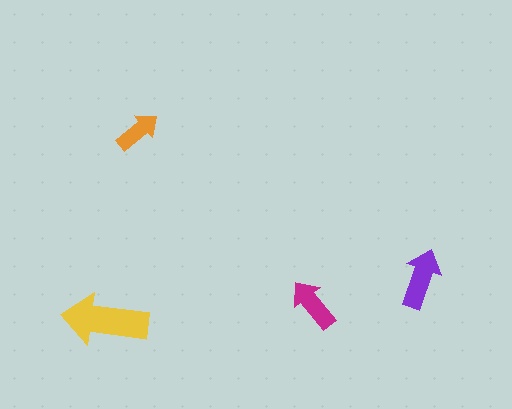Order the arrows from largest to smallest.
the yellow one, the purple one, the magenta one, the orange one.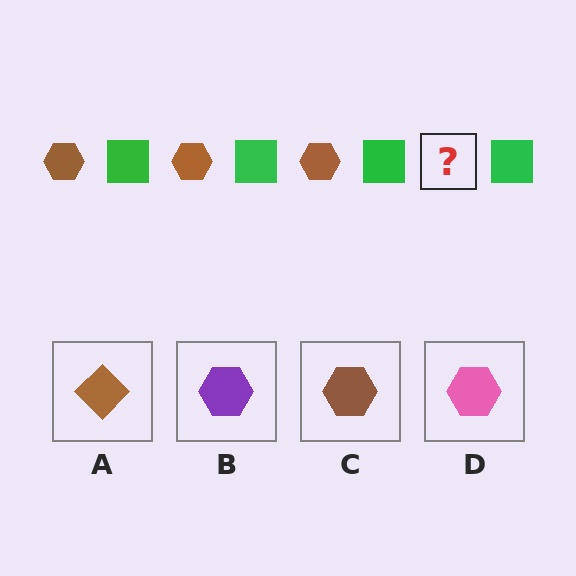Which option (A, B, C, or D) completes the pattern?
C.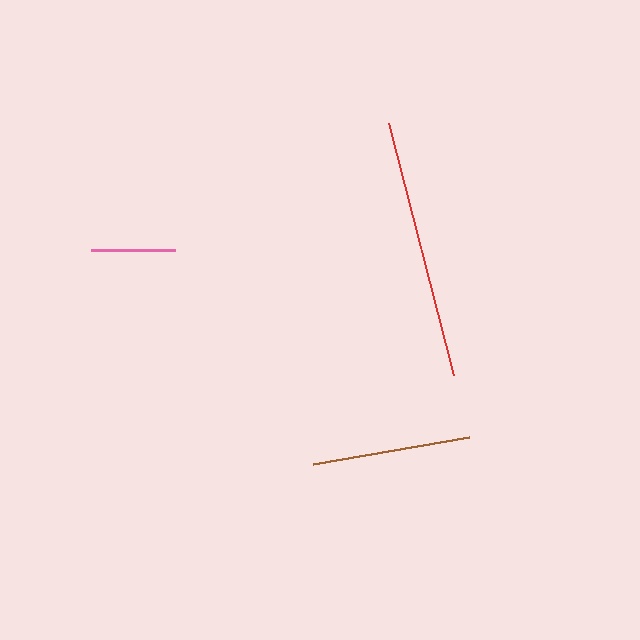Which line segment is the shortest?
The pink line is the shortest at approximately 84 pixels.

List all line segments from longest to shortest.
From longest to shortest: red, brown, pink.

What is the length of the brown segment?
The brown segment is approximately 159 pixels long.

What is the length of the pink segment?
The pink segment is approximately 84 pixels long.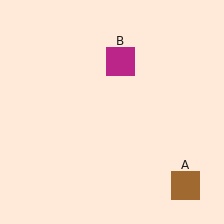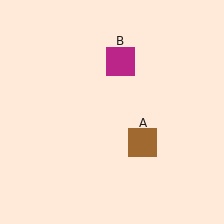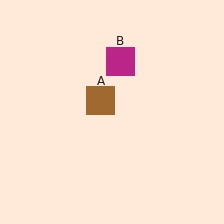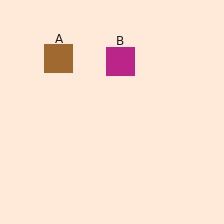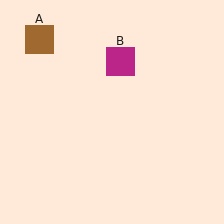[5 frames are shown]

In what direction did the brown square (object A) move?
The brown square (object A) moved up and to the left.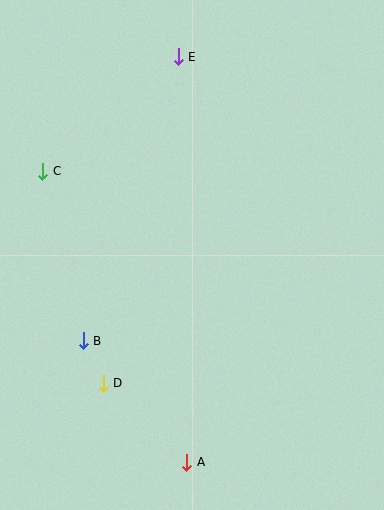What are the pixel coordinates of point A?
Point A is at (187, 462).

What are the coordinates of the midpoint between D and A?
The midpoint between D and A is at (145, 423).